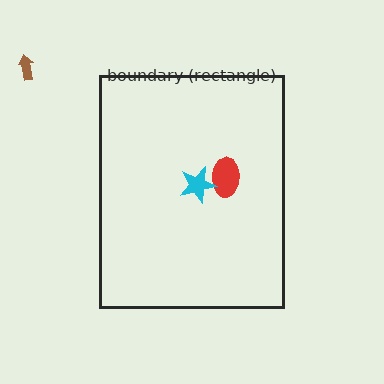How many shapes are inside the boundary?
2 inside, 1 outside.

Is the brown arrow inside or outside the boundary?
Outside.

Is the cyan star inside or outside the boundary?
Inside.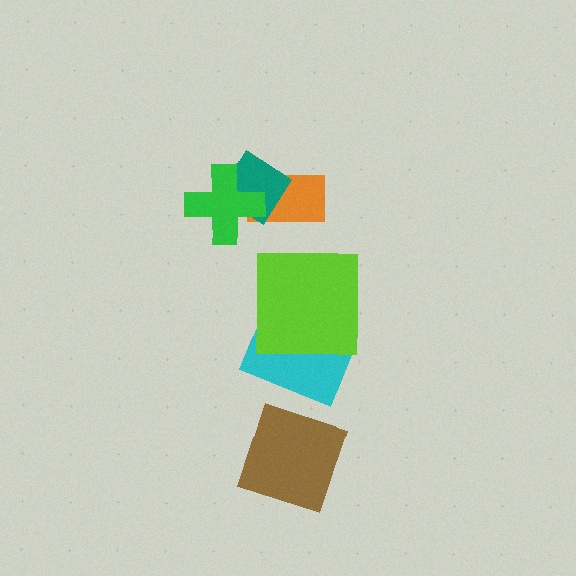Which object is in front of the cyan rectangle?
The lime square is in front of the cyan rectangle.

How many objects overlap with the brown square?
0 objects overlap with the brown square.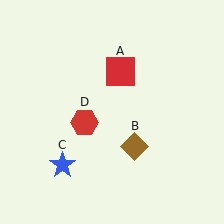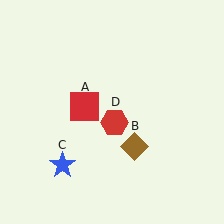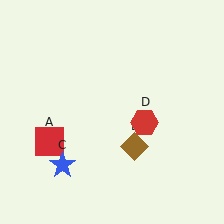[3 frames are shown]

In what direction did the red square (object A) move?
The red square (object A) moved down and to the left.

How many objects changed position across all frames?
2 objects changed position: red square (object A), red hexagon (object D).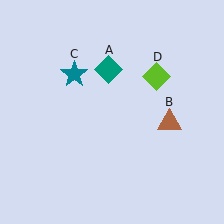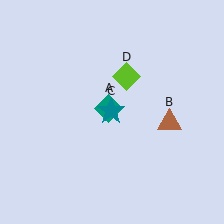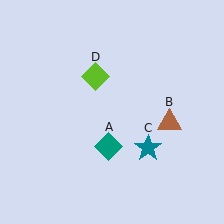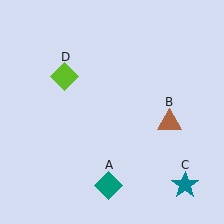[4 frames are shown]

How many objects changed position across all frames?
3 objects changed position: teal diamond (object A), teal star (object C), lime diamond (object D).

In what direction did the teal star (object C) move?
The teal star (object C) moved down and to the right.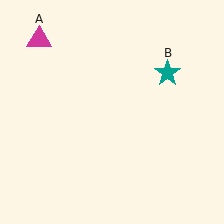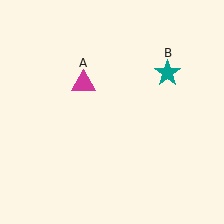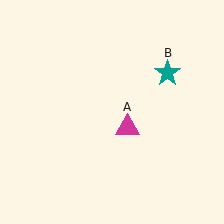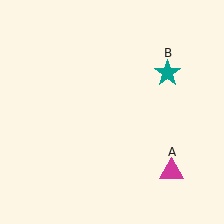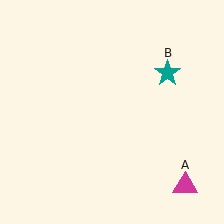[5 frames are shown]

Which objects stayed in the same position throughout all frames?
Teal star (object B) remained stationary.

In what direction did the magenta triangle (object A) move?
The magenta triangle (object A) moved down and to the right.